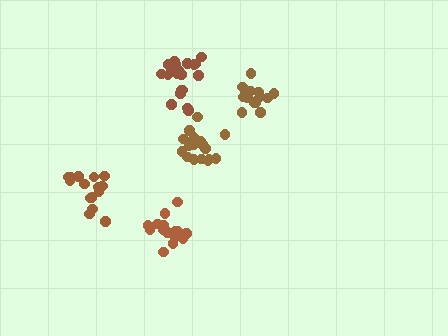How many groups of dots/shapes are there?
There are 5 groups.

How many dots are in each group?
Group 1: 17 dots, Group 2: 15 dots, Group 3: 20 dots, Group 4: 21 dots, Group 5: 15 dots (88 total).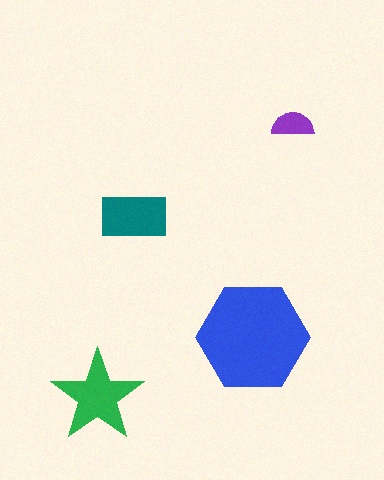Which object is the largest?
The blue hexagon.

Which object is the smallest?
The purple semicircle.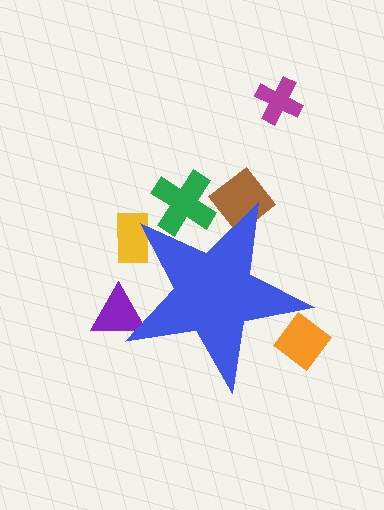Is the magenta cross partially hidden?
No, the magenta cross is fully visible.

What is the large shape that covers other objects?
A blue star.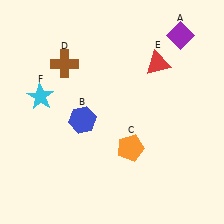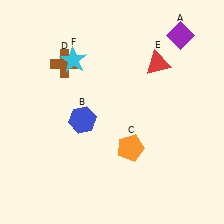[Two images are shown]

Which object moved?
The cyan star (F) moved up.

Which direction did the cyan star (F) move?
The cyan star (F) moved up.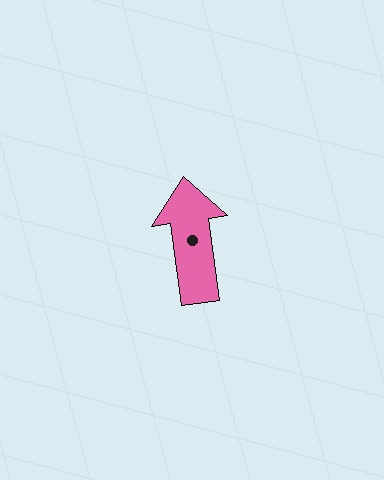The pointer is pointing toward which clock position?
Roughly 12 o'clock.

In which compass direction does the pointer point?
North.